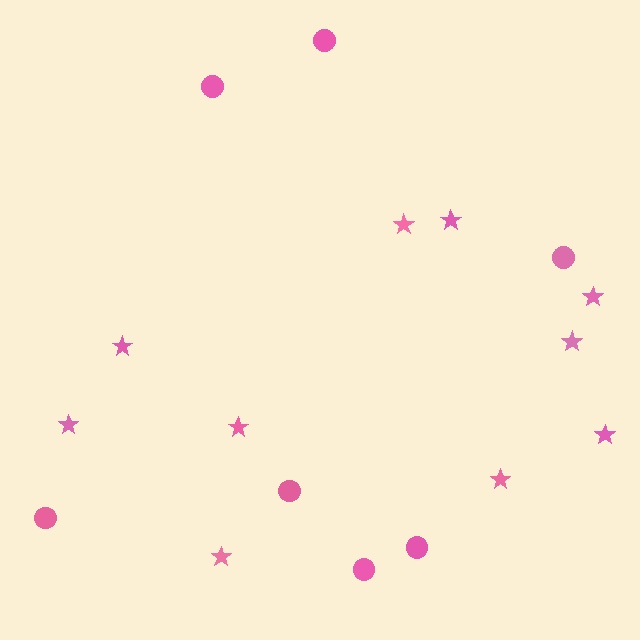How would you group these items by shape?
There are 2 groups: one group of stars (10) and one group of circles (7).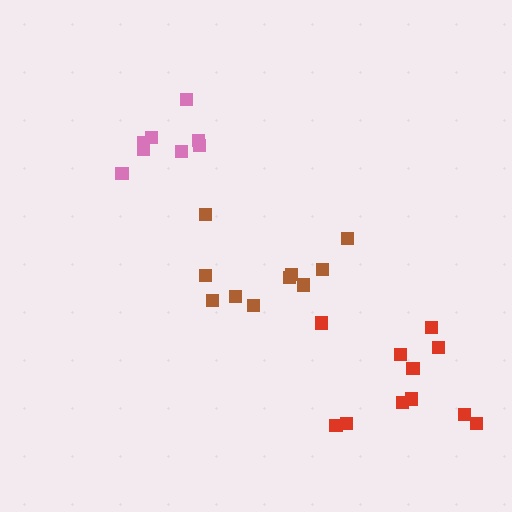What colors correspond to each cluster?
The clusters are colored: pink, brown, red.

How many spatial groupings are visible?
There are 3 spatial groupings.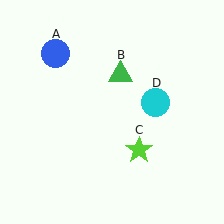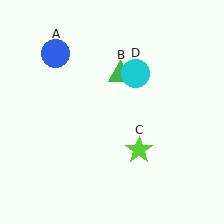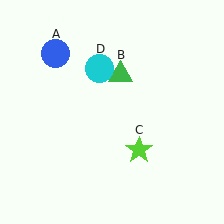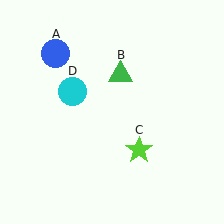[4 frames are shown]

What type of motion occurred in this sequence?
The cyan circle (object D) rotated counterclockwise around the center of the scene.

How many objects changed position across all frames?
1 object changed position: cyan circle (object D).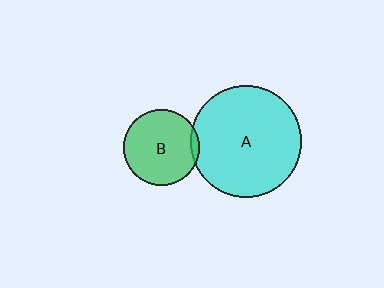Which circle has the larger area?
Circle A (cyan).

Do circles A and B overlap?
Yes.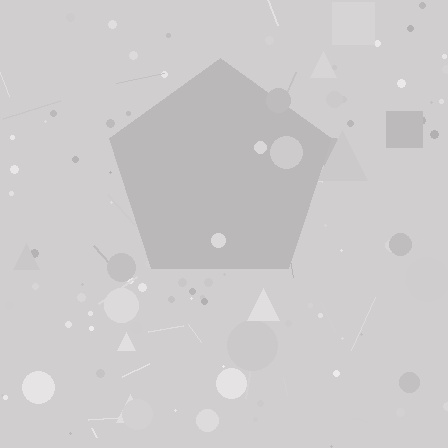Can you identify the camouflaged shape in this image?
The camouflaged shape is a pentagon.